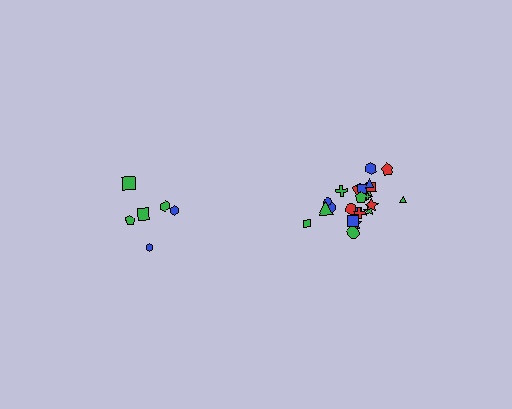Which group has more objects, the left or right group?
The right group.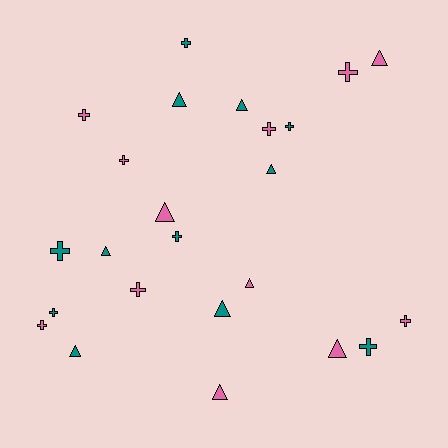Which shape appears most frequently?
Cross, with 13 objects.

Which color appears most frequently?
Pink, with 12 objects.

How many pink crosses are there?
There are 7 pink crosses.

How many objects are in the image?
There are 24 objects.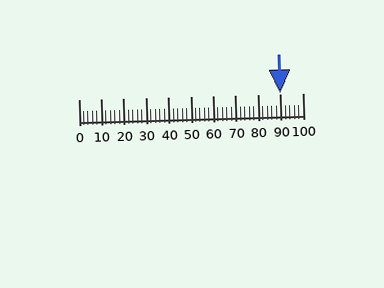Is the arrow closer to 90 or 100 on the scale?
The arrow is closer to 90.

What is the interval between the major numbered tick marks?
The major tick marks are spaced 10 units apart.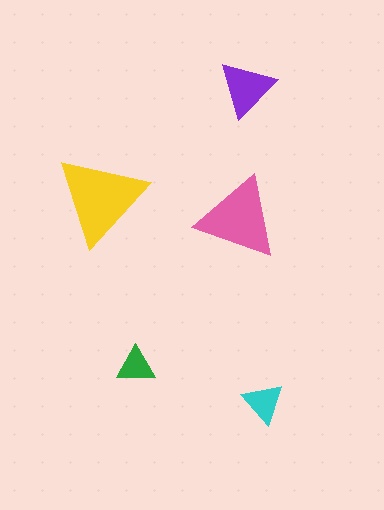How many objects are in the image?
There are 5 objects in the image.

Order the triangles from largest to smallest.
the yellow one, the pink one, the purple one, the cyan one, the green one.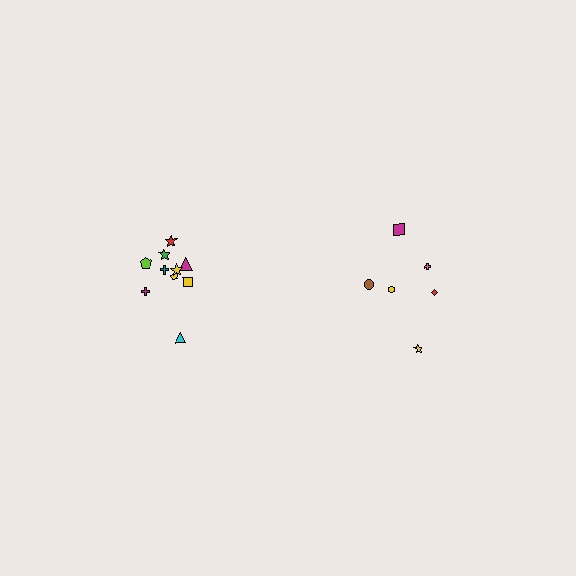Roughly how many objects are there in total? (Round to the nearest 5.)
Roughly 15 objects in total.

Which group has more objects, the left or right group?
The left group.